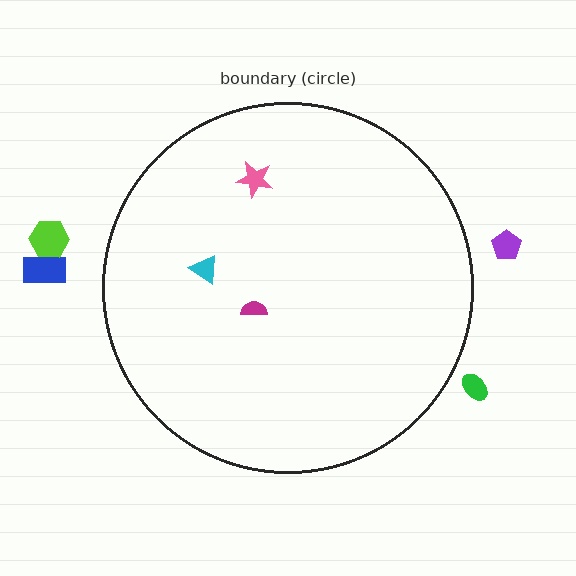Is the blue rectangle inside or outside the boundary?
Outside.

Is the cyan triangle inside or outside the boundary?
Inside.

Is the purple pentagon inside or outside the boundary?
Outside.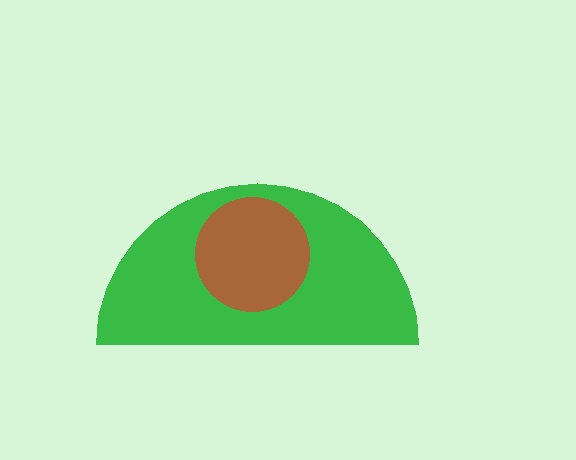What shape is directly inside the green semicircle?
The brown circle.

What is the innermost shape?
The brown circle.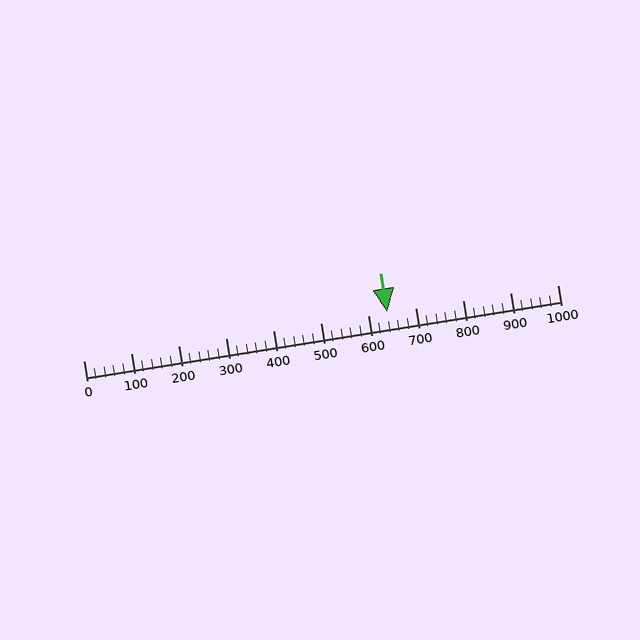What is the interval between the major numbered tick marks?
The major tick marks are spaced 100 units apart.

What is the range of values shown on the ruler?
The ruler shows values from 0 to 1000.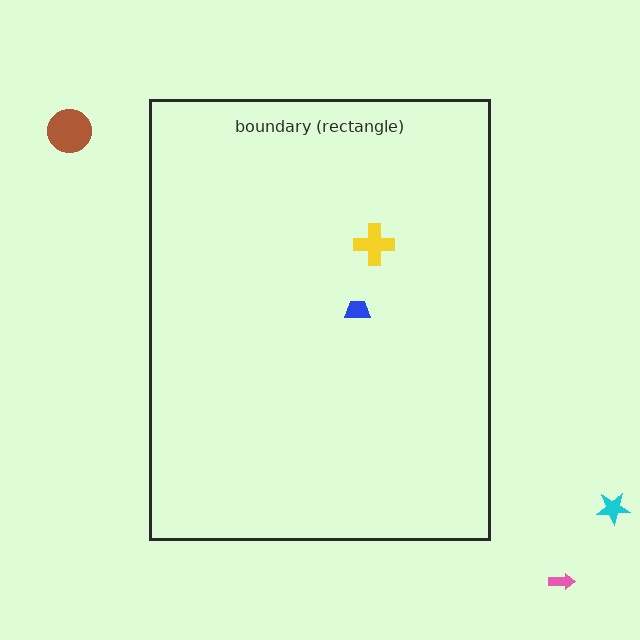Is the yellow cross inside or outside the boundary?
Inside.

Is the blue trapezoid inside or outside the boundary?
Inside.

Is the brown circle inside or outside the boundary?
Outside.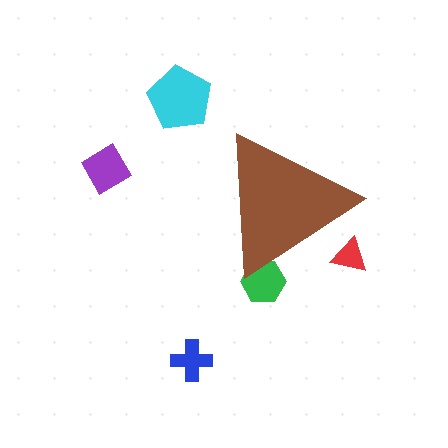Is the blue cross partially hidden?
No, the blue cross is fully visible.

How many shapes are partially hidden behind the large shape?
2 shapes are partially hidden.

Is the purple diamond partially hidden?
No, the purple diamond is fully visible.